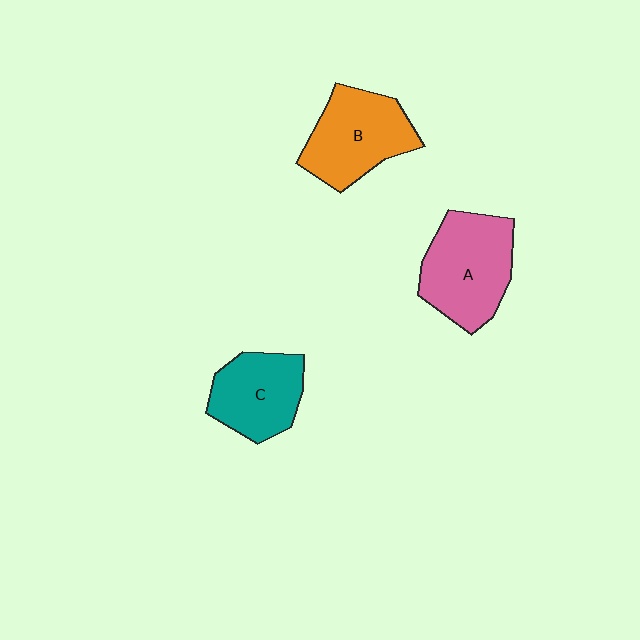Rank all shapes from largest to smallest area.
From largest to smallest: A (pink), B (orange), C (teal).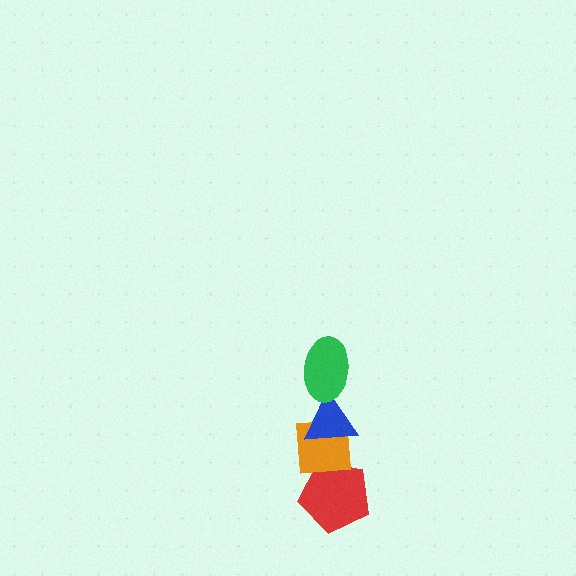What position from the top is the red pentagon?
The red pentagon is 4th from the top.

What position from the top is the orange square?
The orange square is 3rd from the top.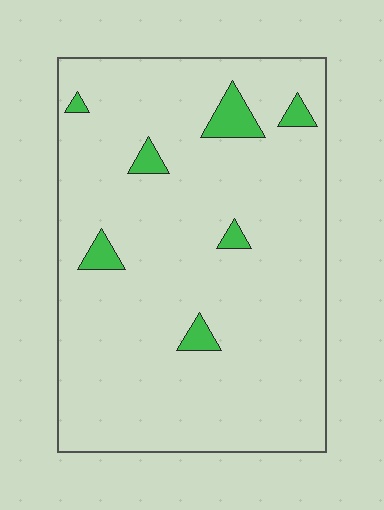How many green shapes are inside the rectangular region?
7.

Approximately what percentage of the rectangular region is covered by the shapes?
Approximately 5%.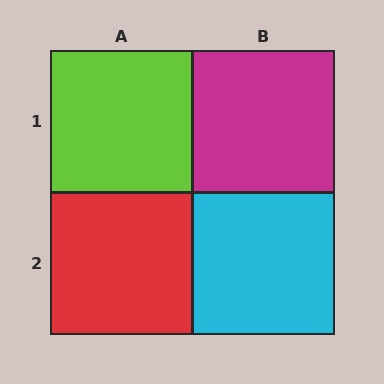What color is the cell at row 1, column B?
Magenta.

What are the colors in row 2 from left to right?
Red, cyan.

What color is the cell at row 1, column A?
Lime.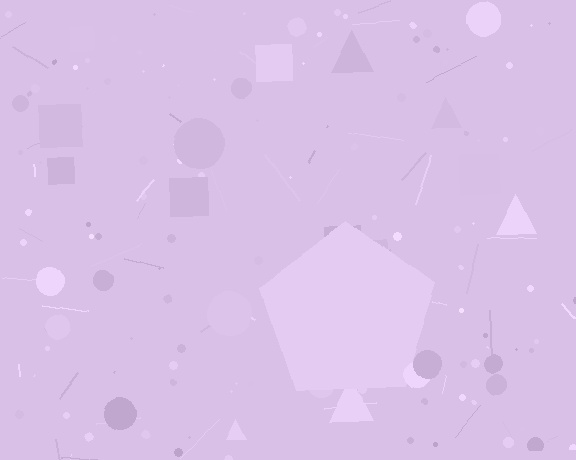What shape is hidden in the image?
A pentagon is hidden in the image.